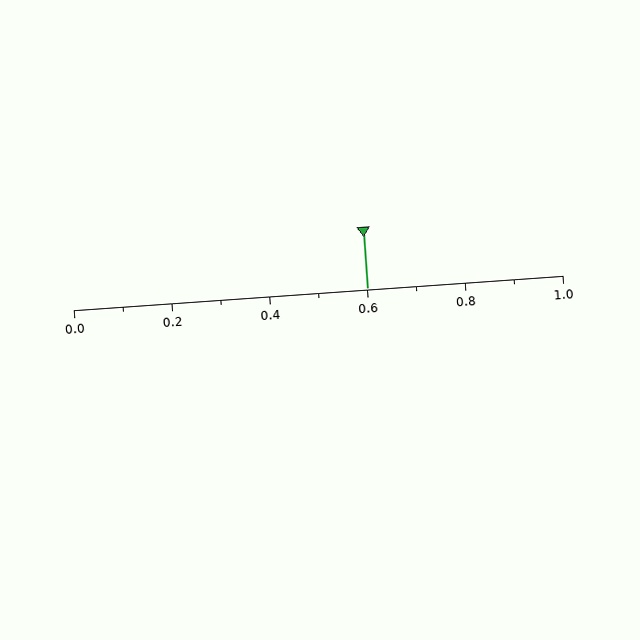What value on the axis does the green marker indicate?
The marker indicates approximately 0.6.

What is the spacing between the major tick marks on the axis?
The major ticks are spaced 0.2 apart.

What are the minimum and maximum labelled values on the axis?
The axis runs from 0.0 to 1.0.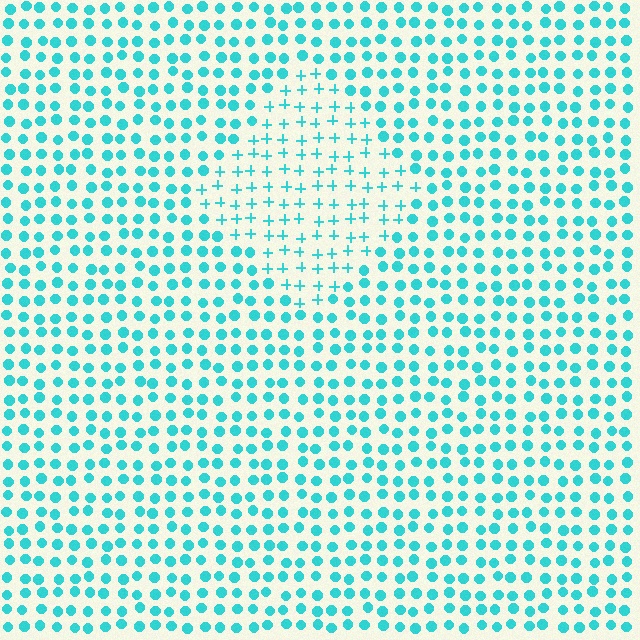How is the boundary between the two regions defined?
The boundary is defined by a change in element shape: plus signs inside vs. circles outside. All elements share the same color and spacing.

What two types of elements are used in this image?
The image uses plus signs inside the diamond region and circles outside it.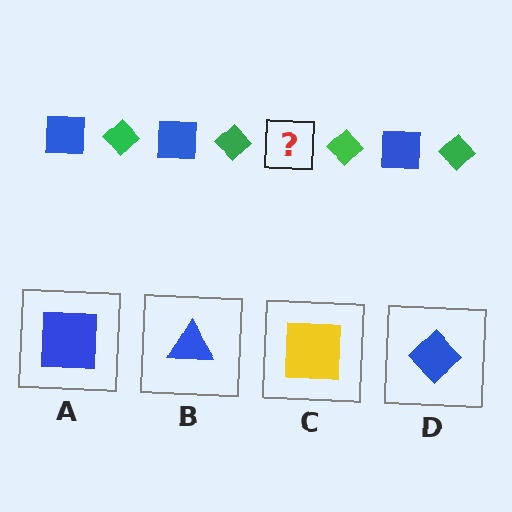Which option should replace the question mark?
Option A.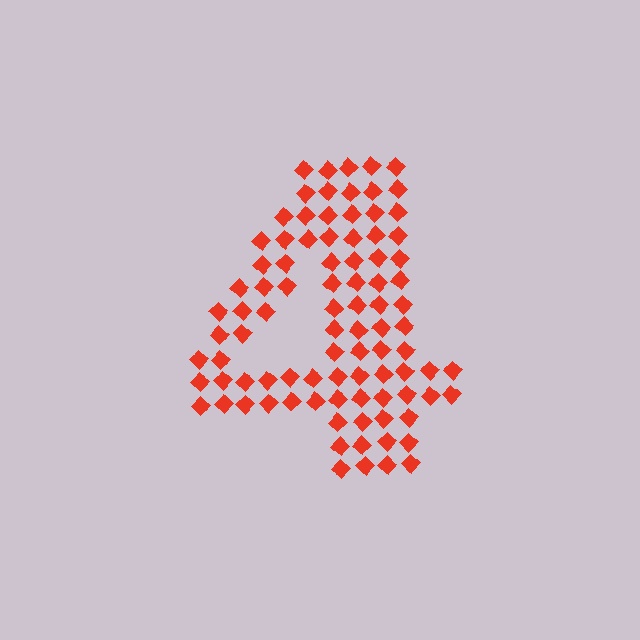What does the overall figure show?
The overall figure shows the digit 4.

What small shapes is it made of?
It is made of small diamonds.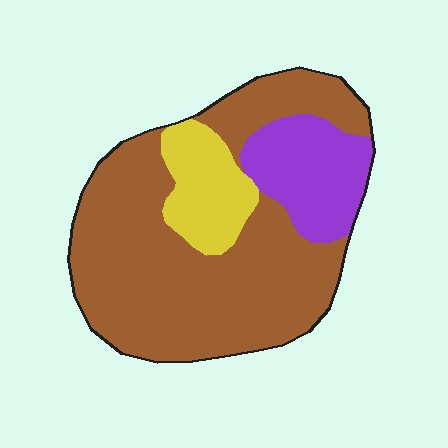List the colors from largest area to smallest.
From largest to smallest: brown, purple, yellow.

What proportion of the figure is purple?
Purple covers about 20% of the figure.